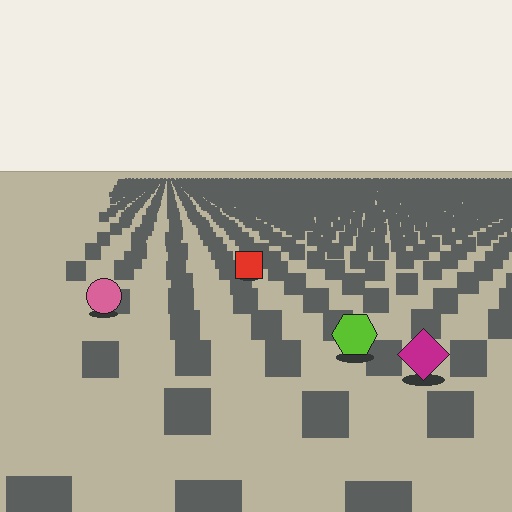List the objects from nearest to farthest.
From nearest to farthest: the magenta diamond, the lime hexagon, the pink circle, the red square.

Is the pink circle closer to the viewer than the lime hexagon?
No. The lime hexagon is closer — you can tell from the texture gradient: the ground texture is coarser near it.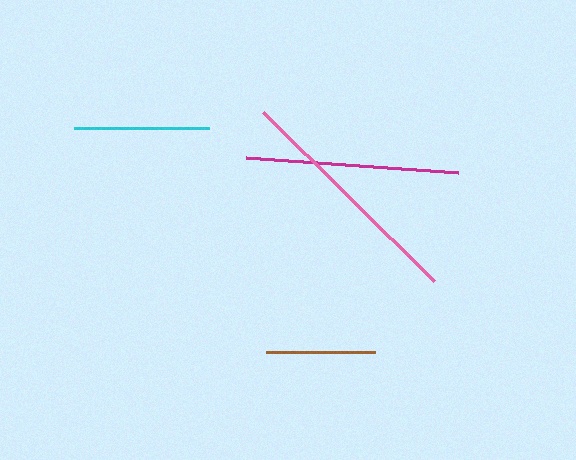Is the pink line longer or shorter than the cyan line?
The pink line is longer than the cyan line.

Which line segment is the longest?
The pink line is the longest at approximately 240 pixels.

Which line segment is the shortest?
The brown line is the shortest at approximately 109 pixels.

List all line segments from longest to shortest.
From longest to shortest: pink, magenta, cyan, brown.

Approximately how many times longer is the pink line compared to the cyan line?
The pink line is approximately 1.8 times the length of the cyan line.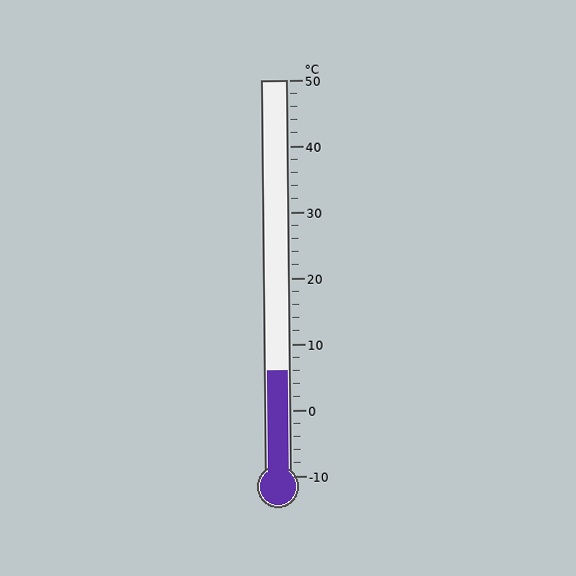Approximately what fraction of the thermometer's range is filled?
The thermometer is filled to approximately 25% of its range.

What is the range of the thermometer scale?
The thermometer scale ranges from -10°C to 50°C.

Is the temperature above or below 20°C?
The temperature is below 20°C.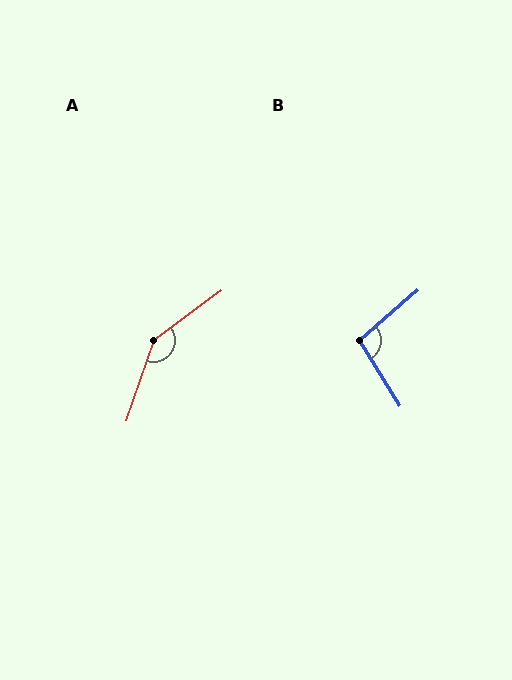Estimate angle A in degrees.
Approximately 145 degrees.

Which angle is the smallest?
B, at approximately 99 degrees.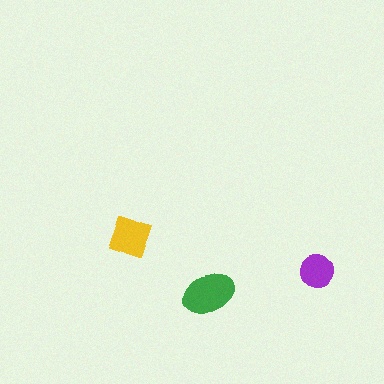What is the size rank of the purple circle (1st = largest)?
3rd.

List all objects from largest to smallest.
The green ellipse, the yellow diamond, the purple circle.